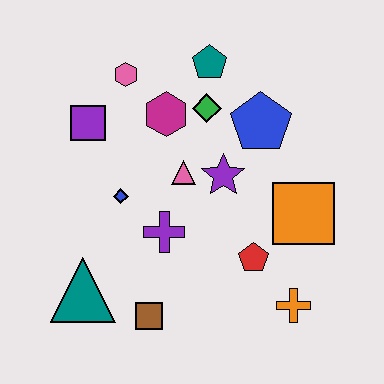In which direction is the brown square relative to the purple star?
The brown square is below the purple star.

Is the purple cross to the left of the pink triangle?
Yes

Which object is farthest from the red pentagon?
The pink hexagon is farthest from the red pentagon.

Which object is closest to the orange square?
The red pentagon is closest to the orange square.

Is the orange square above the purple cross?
Yes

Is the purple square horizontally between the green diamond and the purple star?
No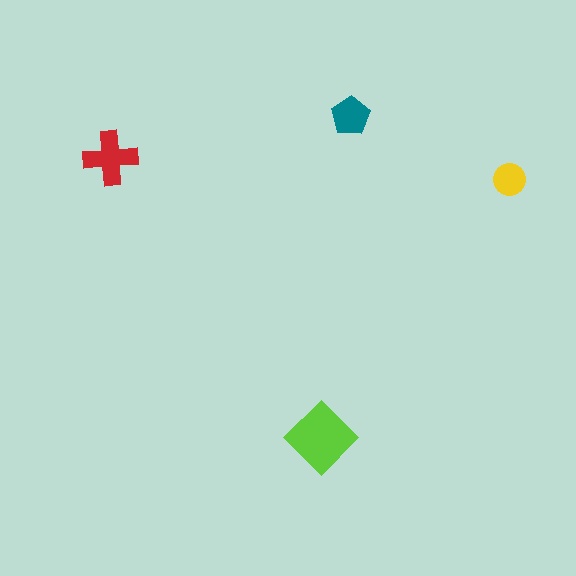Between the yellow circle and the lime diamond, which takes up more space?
The lime diamond.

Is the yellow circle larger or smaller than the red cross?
Smaller.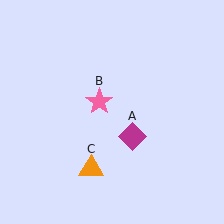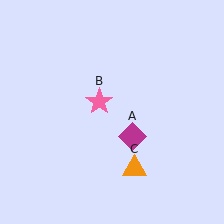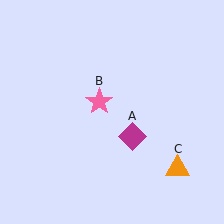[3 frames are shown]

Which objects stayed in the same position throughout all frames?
Magenta diamond (object A) and pink star (object B) remained stationary.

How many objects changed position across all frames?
1 object changed position: orange triangle (object C).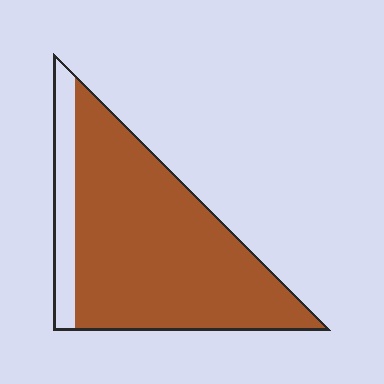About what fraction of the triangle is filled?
About five sixths (5/6).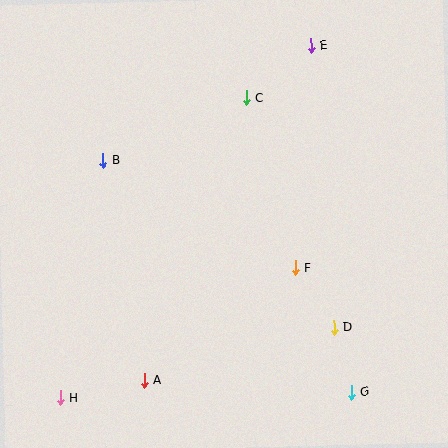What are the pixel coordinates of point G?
Point G is at (352, 392).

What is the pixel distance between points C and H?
The distance between C and H is 352 pixels.